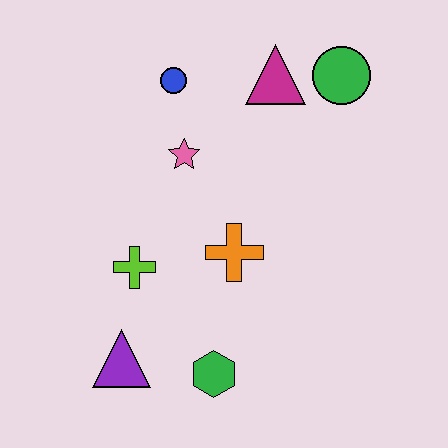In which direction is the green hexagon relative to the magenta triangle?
The green hexagon is below the magenta triangle.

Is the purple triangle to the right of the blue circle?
No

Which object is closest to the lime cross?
The purple triangle is closest to the lime cross.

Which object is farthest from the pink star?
The green hexagon is farthest from the pink star.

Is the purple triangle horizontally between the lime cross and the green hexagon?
No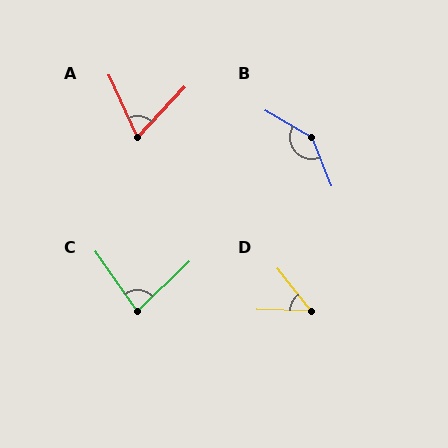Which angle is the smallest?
D, at approximately 50 degrees.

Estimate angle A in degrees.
Approximately 67 degrees.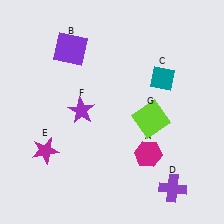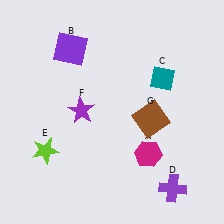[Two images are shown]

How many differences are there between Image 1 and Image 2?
There are 2 differences between the two images.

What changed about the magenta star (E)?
In Image 1, E is magenta. In Image 2, it changed to lime.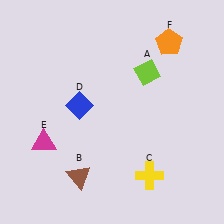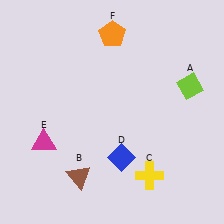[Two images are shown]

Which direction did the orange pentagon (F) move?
The orange pentagon (F) moved left.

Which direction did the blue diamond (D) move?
The blue diamond (D) moved down.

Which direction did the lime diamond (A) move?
The lime diamond (A) moved right.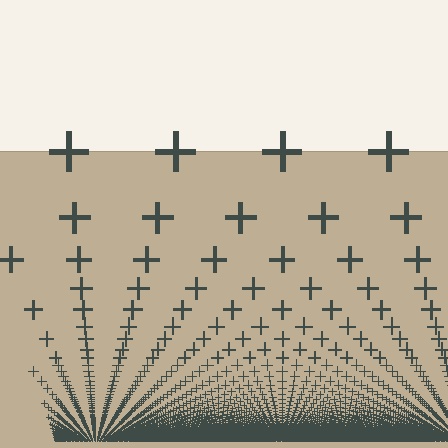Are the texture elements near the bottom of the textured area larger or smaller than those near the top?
Smaller. The gradient is inverted — elements near the bottom are smaller and denser.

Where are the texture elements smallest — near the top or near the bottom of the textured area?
Near the bottom.